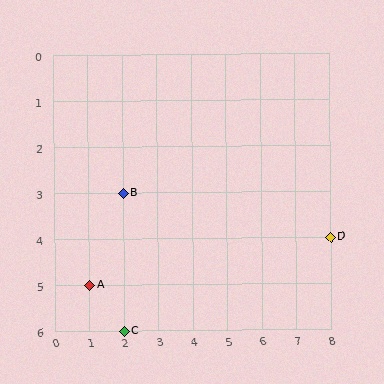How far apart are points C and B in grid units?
Points C and B are 3 rows apart.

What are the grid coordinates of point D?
Point D is at grid coordinates (8, 4).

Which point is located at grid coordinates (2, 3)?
Point B is at (2, 3).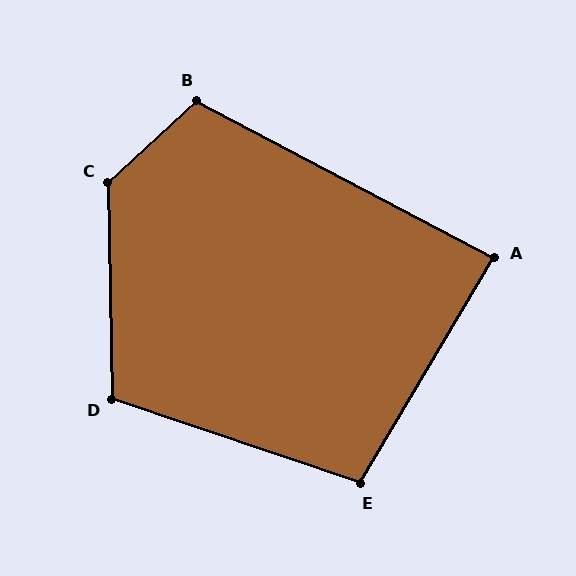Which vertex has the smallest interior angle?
A, at approximately 87 degrees.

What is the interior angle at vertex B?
Approximately 109 degrees (obtuse).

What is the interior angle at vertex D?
Approximately 110 degrees (obtuse).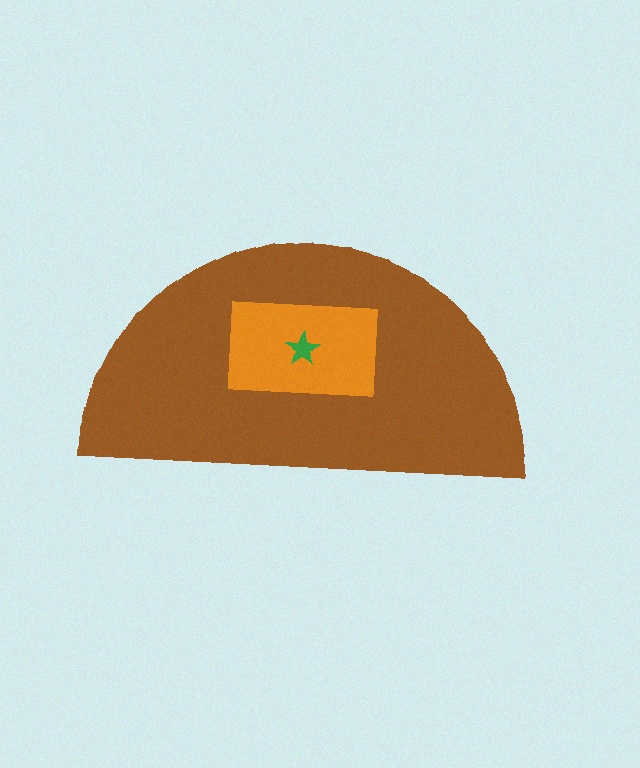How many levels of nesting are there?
3.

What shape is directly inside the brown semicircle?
The orange rectangle.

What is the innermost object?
The green star.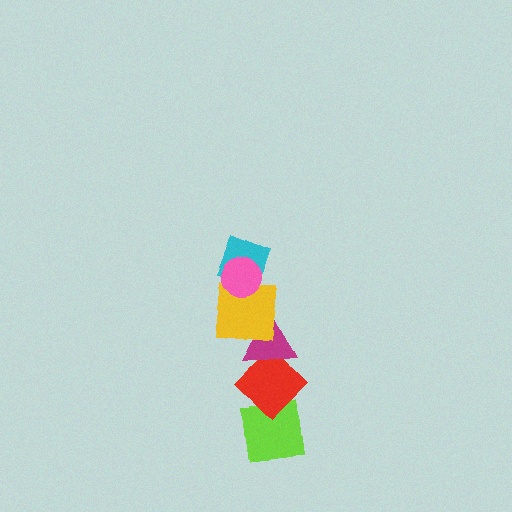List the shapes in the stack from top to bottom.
From top to bottom: the pink circle, the cyan diamond, the yellow square, the magenta triangle, the red diamond, the lime square.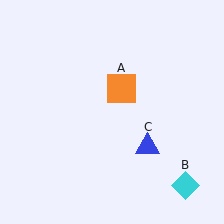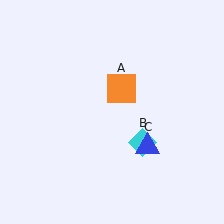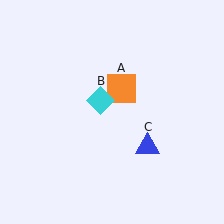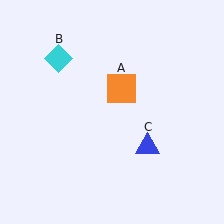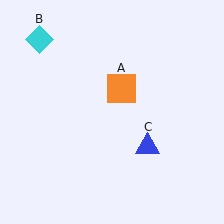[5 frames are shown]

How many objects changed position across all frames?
1 object changed position: cyan diamond (object B).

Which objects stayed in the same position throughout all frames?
Orange square (object A) and blue triangle (object C) remained stationary.